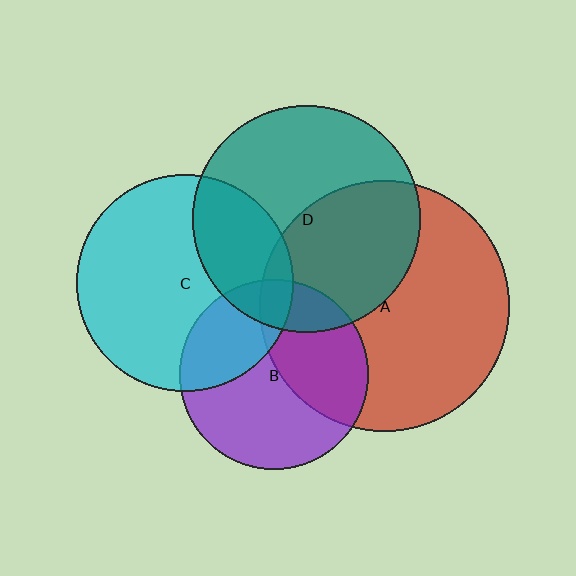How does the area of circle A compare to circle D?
Approximately 1.2 times.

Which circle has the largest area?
Circle A (red).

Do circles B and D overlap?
Yes.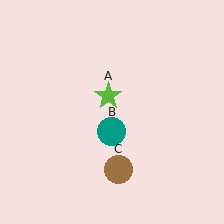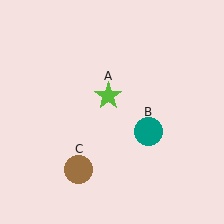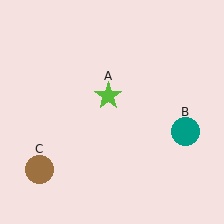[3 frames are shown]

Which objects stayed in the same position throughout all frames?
Lime star (object A) remained stationary.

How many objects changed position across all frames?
2 objects changed position: teal circle (object B), brown circle (object C).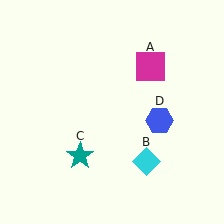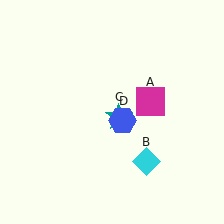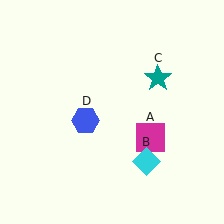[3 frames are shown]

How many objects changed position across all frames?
3 objects changed position: magenta square (object A), teal star (object C), blue hexagon (object D).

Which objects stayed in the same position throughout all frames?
Cyan diamond (object B) remained stationary.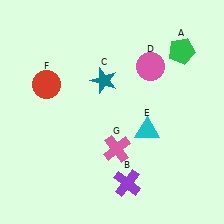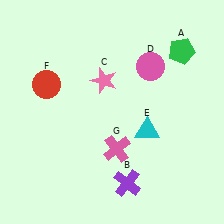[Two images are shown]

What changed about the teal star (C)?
In Image 1, C is teal. In Image 2, it changed to pink.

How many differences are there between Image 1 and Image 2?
There is 1 difference between the two images.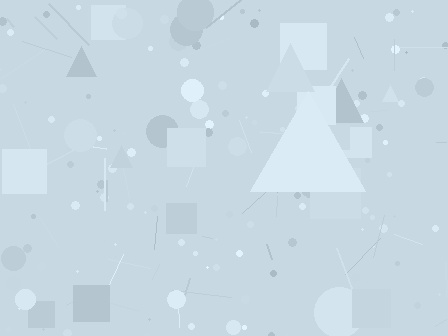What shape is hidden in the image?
A triangle is hidden in the image.